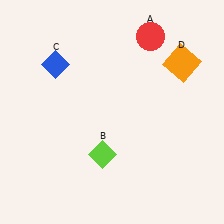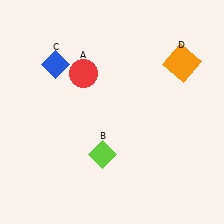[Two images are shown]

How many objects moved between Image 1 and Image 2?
1 object moved between the two images.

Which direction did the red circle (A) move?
The red circle (A) moved left.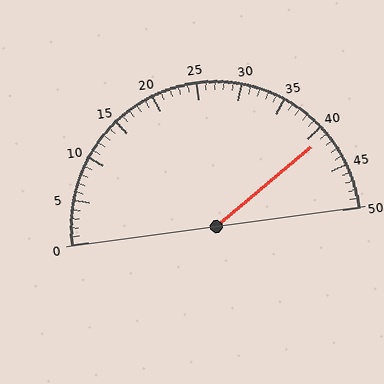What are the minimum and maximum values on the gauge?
The gauge ranges from 0 to 50.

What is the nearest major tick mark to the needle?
The nearest major tick mark is 40.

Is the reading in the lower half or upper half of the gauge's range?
The reading is in the upper half of the range (0 to 50).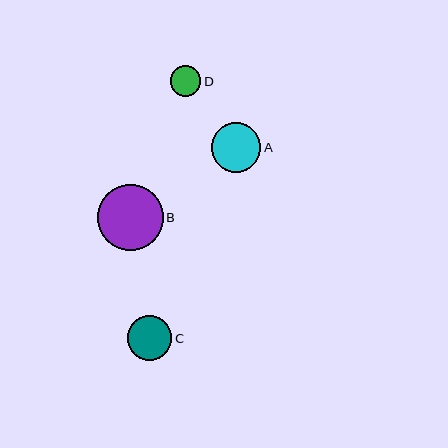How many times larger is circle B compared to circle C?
Circle B is approximately 1.5 times the size of circle C.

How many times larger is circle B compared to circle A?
Circle B is approximately 1.3 times the size of circle A.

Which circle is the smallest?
Circle D is the smallest with a size of approximately 31 pixels.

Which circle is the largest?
Circle B is the largest with a size of approximately 65 pixels.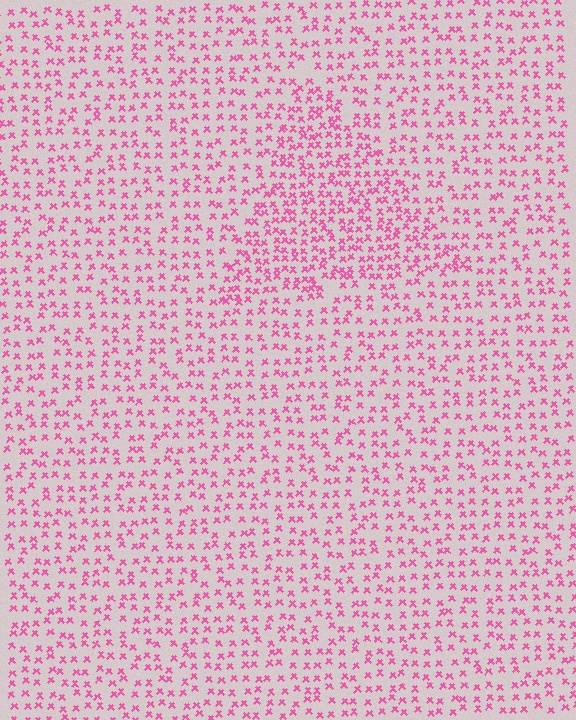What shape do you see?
I see a triangle.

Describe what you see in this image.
The image contains small pink elements arranged at two different densities. A triangle-shaped region is visible where the elements are more densely packed than the surrounding area.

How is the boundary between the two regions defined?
The boundary is defined by a change in element density (approximately 1.7x ratio). All elements are the same color, size, and shape.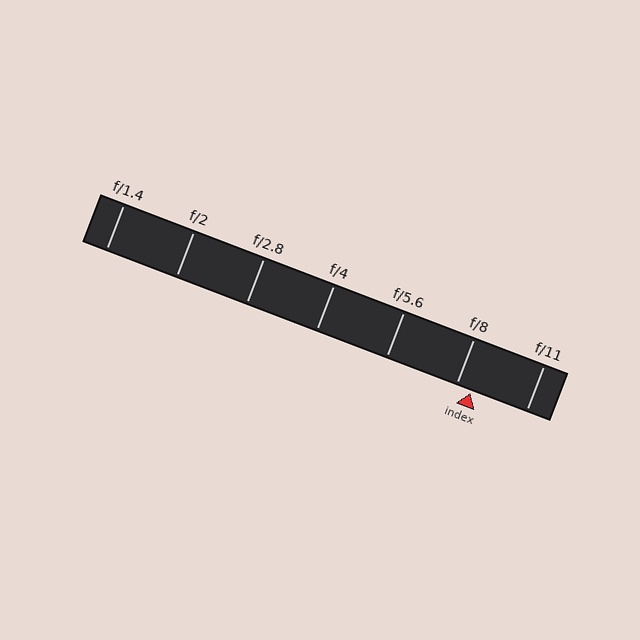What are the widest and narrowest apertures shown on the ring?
The widest aperture shown is f/1.4 and the narrowest is f/11.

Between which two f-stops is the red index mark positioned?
The index mark is between f/8 and f/11.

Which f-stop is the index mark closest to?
The index mark is closest to f/8.